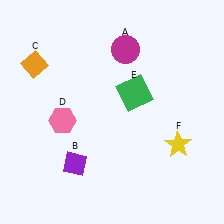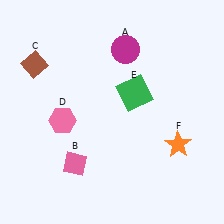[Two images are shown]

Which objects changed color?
B changed from purple to pink. C changed from orange to brown. F changed from yellow to orange.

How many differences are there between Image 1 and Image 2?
There are 3 differences between the two images.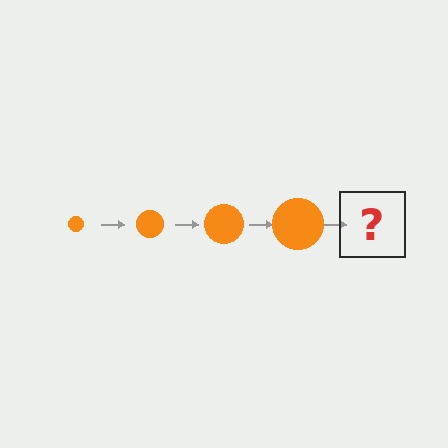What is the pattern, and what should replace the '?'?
The pattern is that the circle gets progressively larger each step. The '?' should be an orange circle, larger than the previous one.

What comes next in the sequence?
The next element should be an orange circle, larger than the previous one.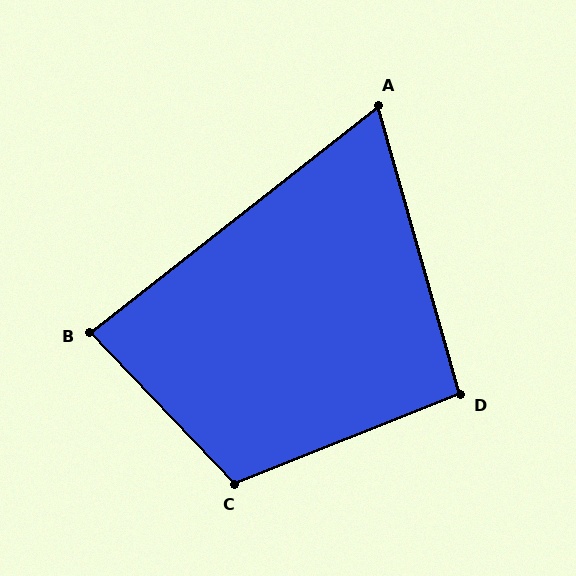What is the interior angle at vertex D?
Approximately 96 degrees (obtuse).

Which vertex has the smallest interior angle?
A, at approximately 68 degrees.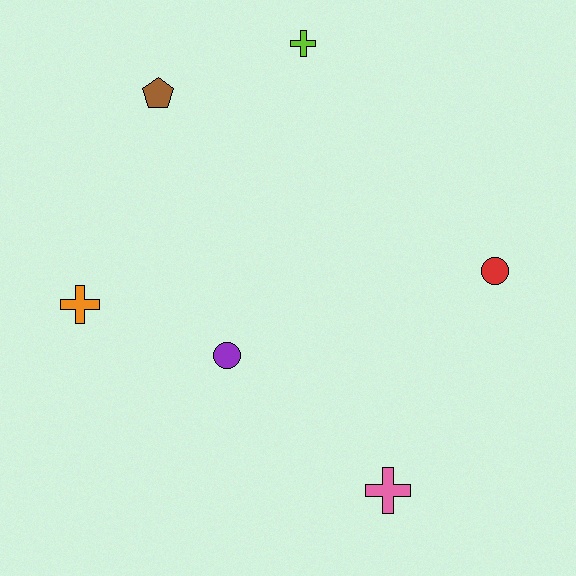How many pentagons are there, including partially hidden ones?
There is 1 pentagon.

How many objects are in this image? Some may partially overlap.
There are 6 objects.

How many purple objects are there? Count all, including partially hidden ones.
There is 1 purple object.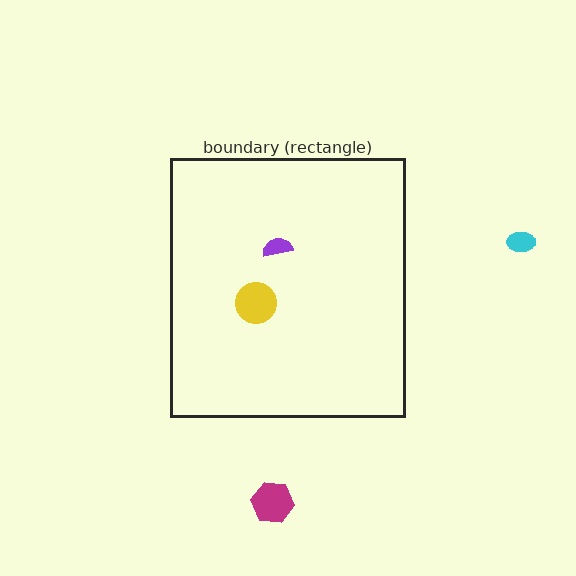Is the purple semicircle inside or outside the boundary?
Inside.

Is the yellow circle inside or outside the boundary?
Inside.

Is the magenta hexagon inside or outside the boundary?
Outside.